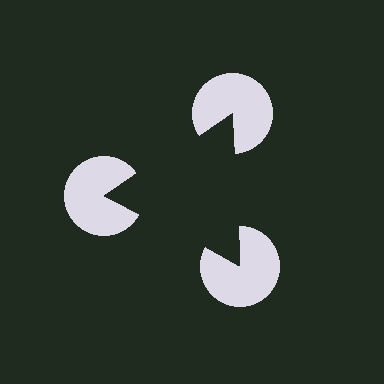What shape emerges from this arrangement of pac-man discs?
An illusory triangle — its edges are inferred from the aligned wedge cuts in the pac-man discs, not physically drawn.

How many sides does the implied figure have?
3 sides.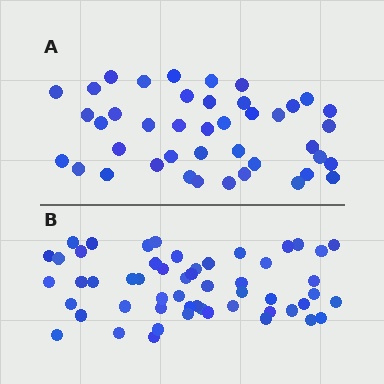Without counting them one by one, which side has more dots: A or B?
Region B (the bottom region) has more dots.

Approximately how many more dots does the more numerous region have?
Region B has roughly 12 or so more dots than region A.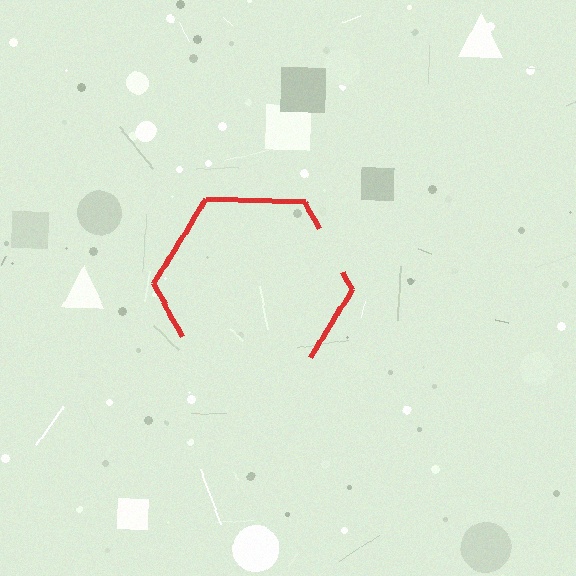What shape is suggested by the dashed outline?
The dashed outline suggests a hexagon.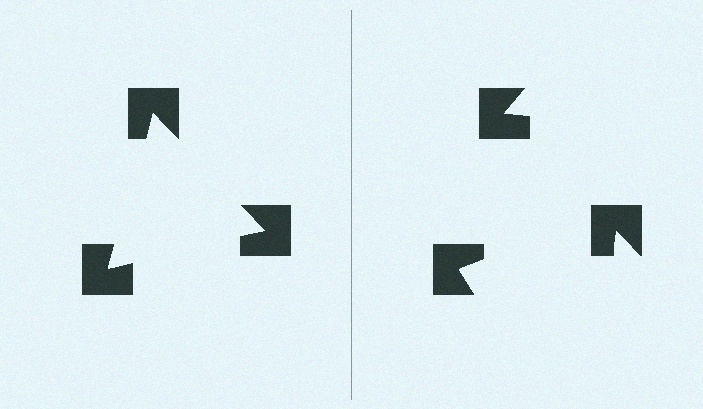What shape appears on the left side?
An illusory triangle.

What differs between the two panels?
The notched squares are positioned identically on both sides; only the wedge orientations differ. On the left they align to a triangle; on the right they are misaligned.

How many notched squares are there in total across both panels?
6 — 3 on each side.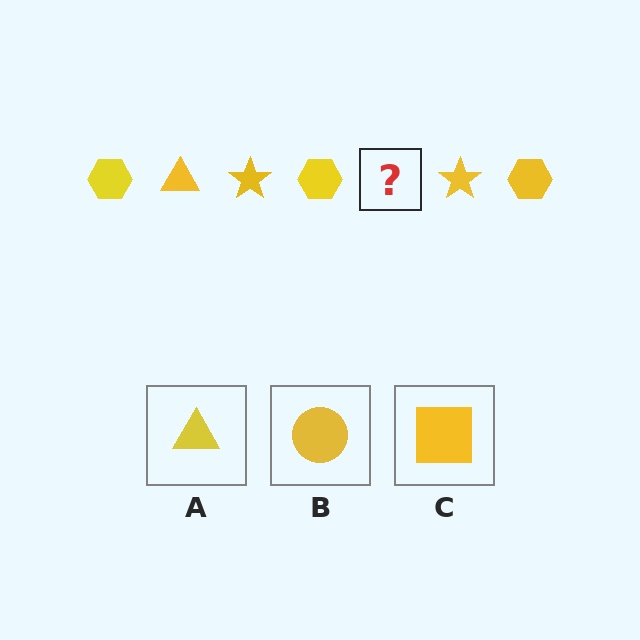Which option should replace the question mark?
Option A.